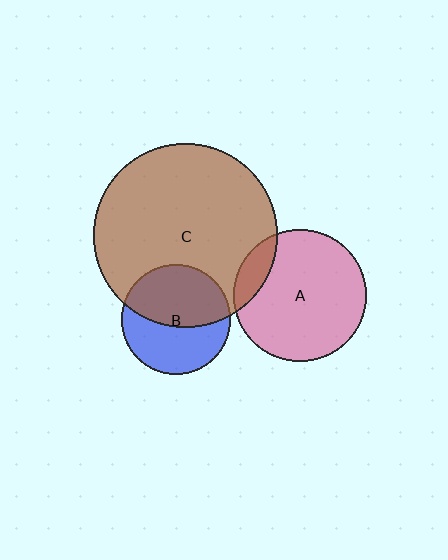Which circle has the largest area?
Circle C (brown).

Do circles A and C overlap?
Yes.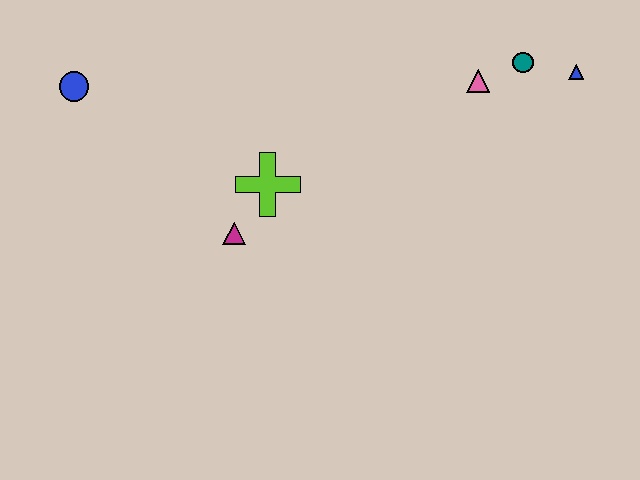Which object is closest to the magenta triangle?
The lime cross is closest to the magenta triangle.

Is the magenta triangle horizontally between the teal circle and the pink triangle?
No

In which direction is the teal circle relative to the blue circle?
The teal circle is to the right of the blue circle.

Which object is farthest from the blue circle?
The blue triangle is farthest from the blue circle.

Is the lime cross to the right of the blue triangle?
No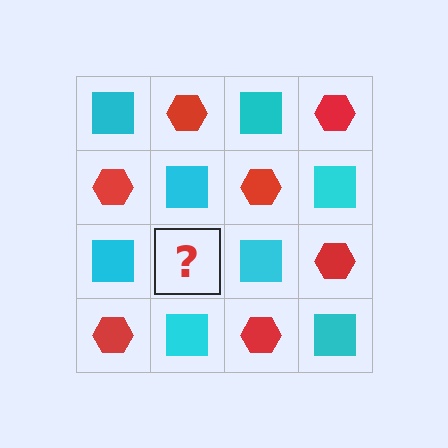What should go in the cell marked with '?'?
The missing cell should contain a red hexagon.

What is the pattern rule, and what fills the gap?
The rule is that it alternates cyan square and red hexagon in a checkerboard pattern. The gap should be filled with a red hexagon.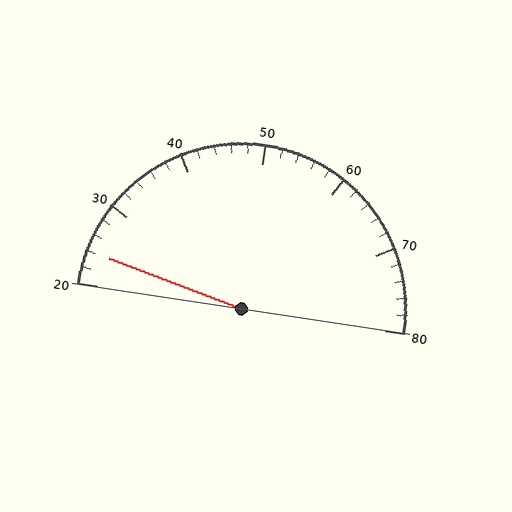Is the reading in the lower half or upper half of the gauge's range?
The reading is in the lower half of the range (20 to 80).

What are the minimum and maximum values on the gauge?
The gauge ranges from 20 to 80.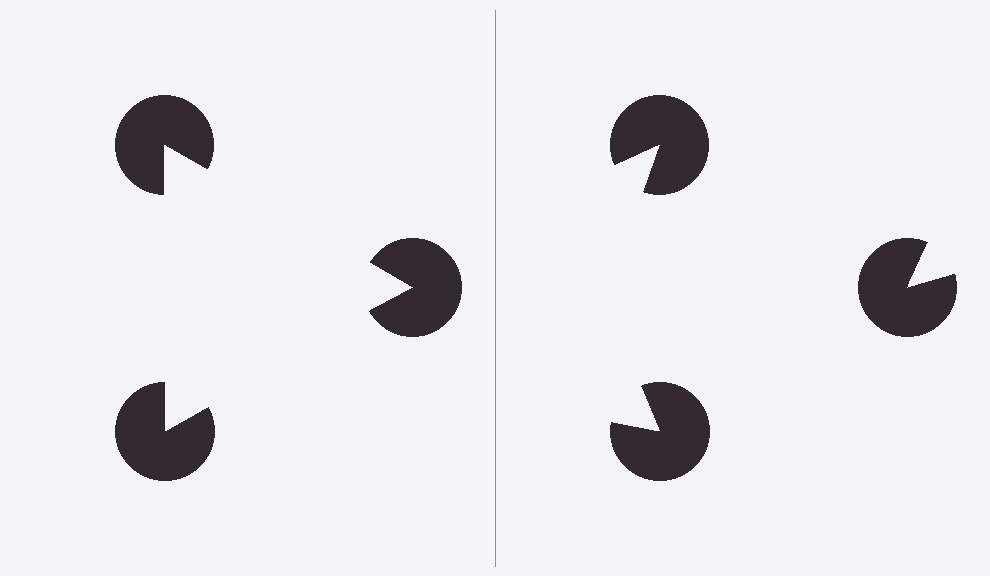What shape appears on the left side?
An illusory triangle.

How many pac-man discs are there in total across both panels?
6 — 3 on each side.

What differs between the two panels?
The pac-man discs are positioned identically on both sides; only the wedge orientations differ. On the left they align to a triangle; on the right they are misaligned.